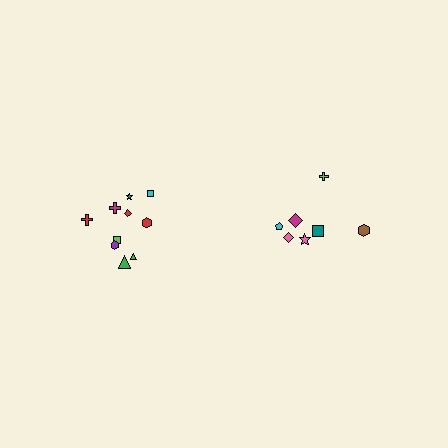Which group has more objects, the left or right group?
The left group.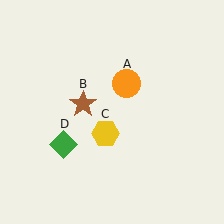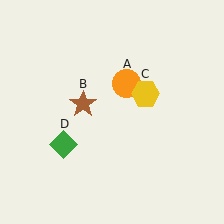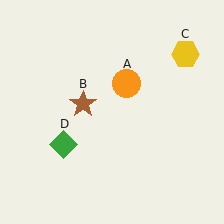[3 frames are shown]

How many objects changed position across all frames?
1 object changed position: yellow hexagon (object C).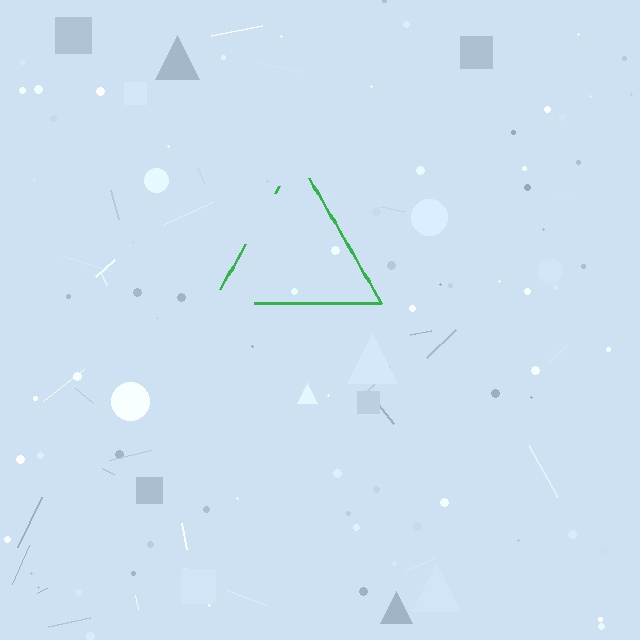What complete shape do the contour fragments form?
The contour fragments form a triangle.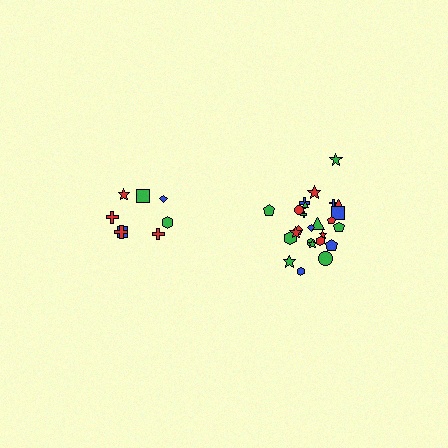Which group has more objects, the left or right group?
The right group.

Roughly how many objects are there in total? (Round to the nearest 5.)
Roughly 35 objects in total.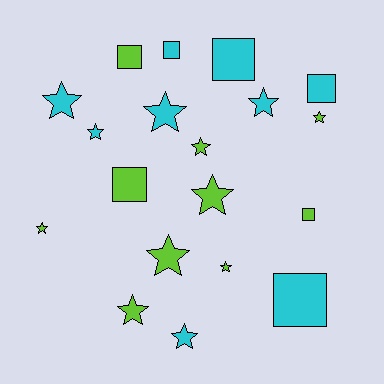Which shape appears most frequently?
Star, with 12 objects.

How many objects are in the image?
There are 19 objects.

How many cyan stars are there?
There are 5 cyan stars.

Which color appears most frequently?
Lime, with 10 objects.